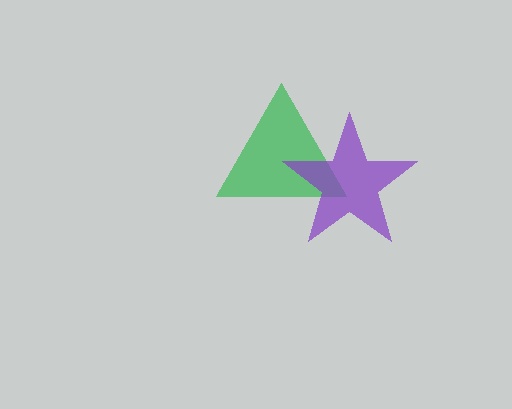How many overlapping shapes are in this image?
There are 2 overlapping shapes in the image.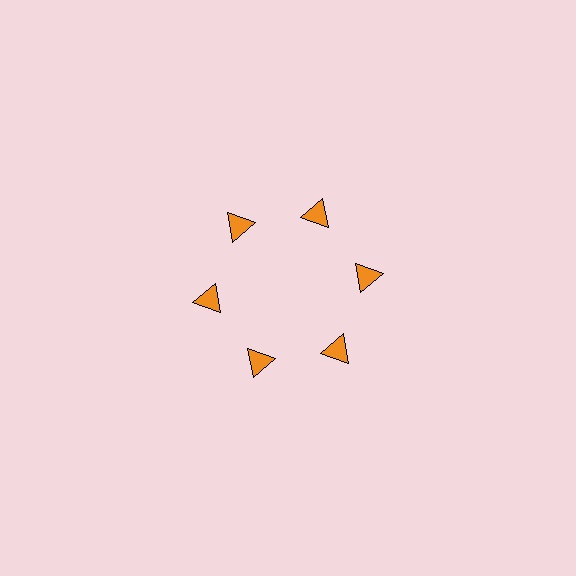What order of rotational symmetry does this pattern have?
This pattern has 6-fold rotational symmetry.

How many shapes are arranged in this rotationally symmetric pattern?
There are 6 shapes, arranged in 6 groups of 1.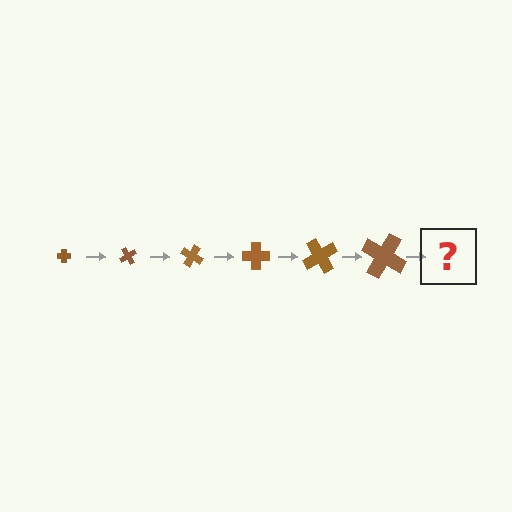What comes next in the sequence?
The next element should be a cross, larger than the previous one and rotated 360 degrees from the start.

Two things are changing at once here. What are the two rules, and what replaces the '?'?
The two rules are that the cross grows larger each step and it rotates 60 degrees each step. The '?' should be a cross, larger than the previous one and rotated 360 degrees from the start.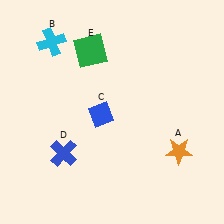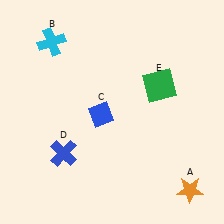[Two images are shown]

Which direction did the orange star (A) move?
The orange star (A) moved down.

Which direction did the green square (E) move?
The green square (E) moved right.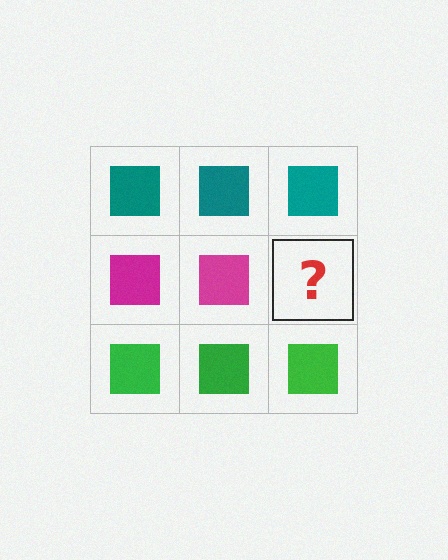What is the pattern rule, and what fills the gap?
The rule is that each row has a consistent color. The gap should be filled with a magenta square.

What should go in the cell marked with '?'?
The missing cell should contain a magenta square.